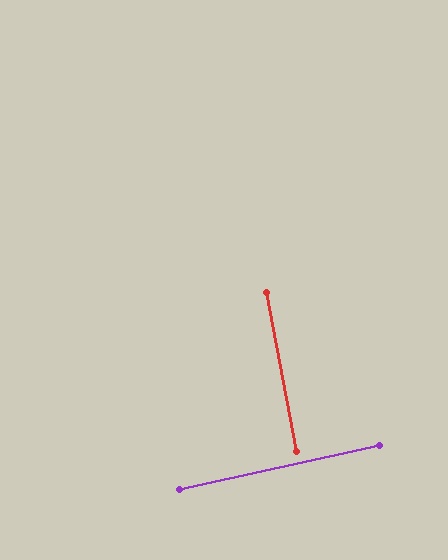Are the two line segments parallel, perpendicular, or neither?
Perpendicular — they meet at approximately 88°.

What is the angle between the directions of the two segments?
Approximately 88 degrees.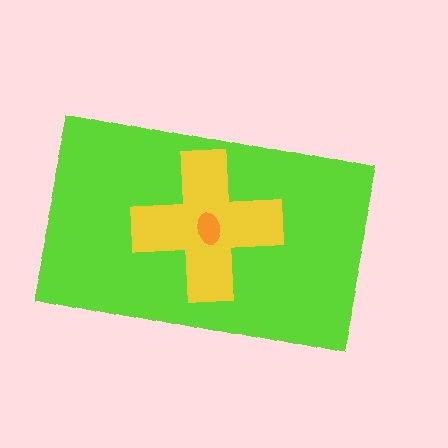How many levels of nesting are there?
3.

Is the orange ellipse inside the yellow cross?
Yes.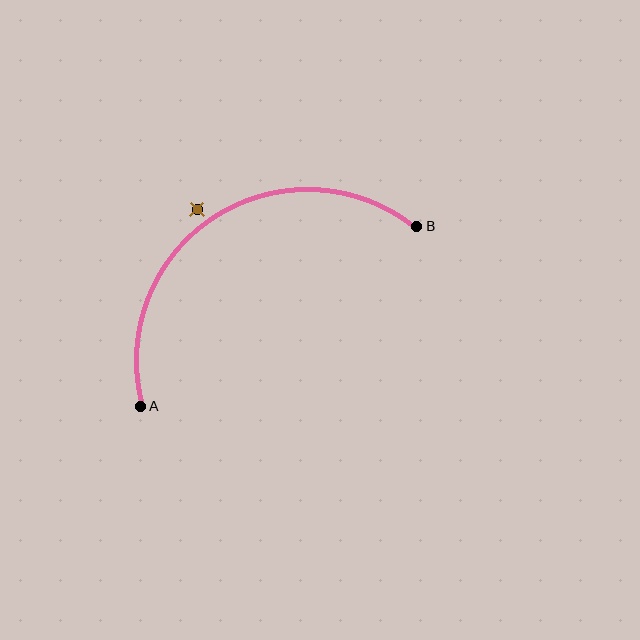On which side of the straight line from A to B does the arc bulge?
The arc bulges above the straight line connecting A and B.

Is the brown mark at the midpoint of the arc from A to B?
No — the brown mark does not lie on the arc at all. It sits slightly outside the curve.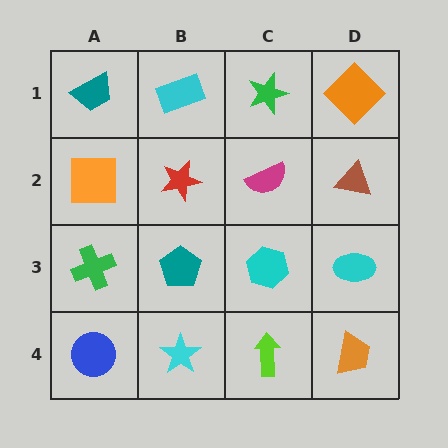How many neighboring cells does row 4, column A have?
2.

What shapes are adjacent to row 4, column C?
A cyan hexagon (row 3, column C), a cyan star (row 4, column B), an orange trapezoid (row 4, column D).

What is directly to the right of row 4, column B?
A lime arrow.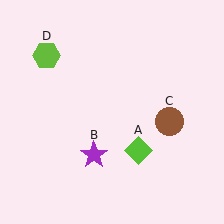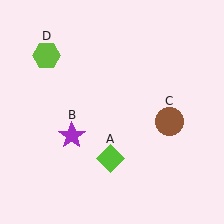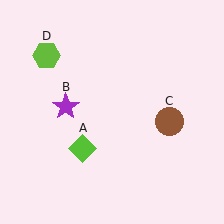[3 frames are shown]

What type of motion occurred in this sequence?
The lime diamond (object A), purple star (object B) rotated clockwise around the center of the scene.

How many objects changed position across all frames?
2 objects changed position: lime diamond (object A), purple star (object B).